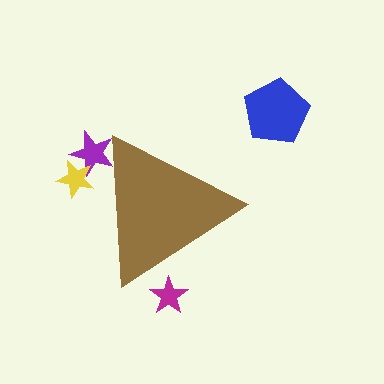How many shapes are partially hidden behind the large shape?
3 shapes are partially hidden.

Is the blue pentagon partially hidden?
No, the blue pentagon is fully visible.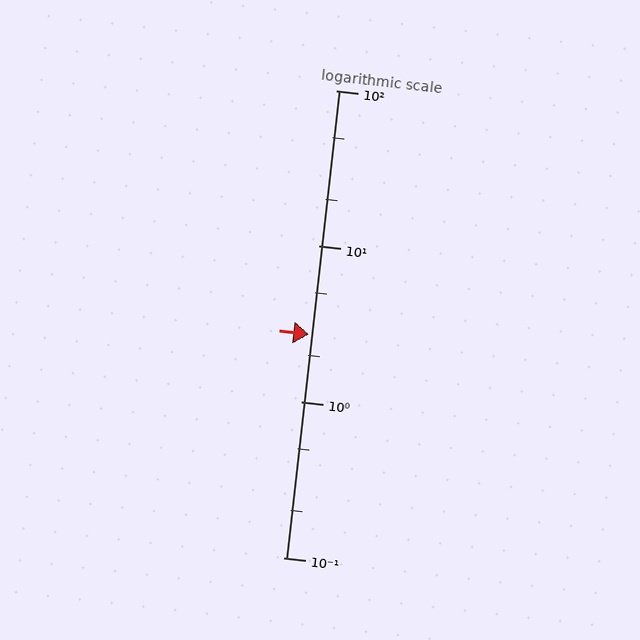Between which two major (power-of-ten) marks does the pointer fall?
The pointer is between 1 and 10.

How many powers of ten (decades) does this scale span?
The scale spans 3 decades, from 0.1 to 100.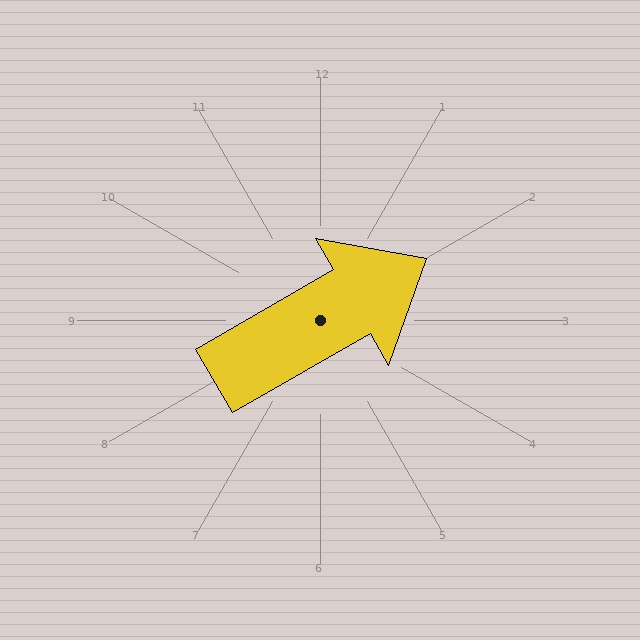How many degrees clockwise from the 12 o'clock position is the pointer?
Approximately 60 degrees.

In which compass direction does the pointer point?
Northeast.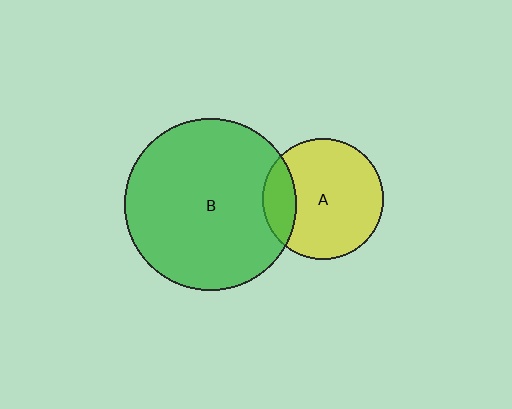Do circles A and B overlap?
Yes.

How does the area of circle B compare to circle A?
Approximately 2.0 times.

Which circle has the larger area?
Circle B (green).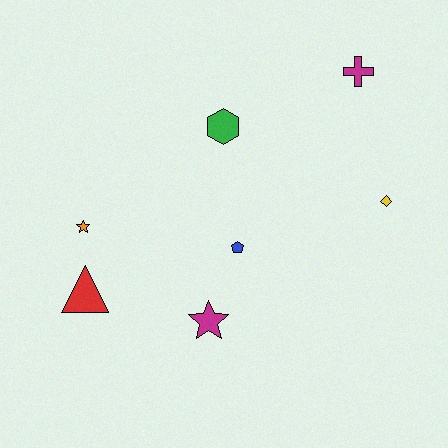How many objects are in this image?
There are 7 objects.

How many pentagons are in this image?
There is 1 pentagon.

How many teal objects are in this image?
There are no teal objects.